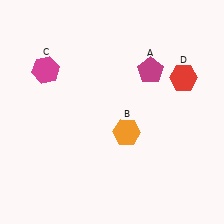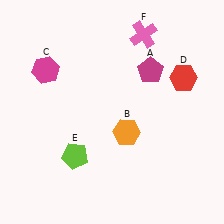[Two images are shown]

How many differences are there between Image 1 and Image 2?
There are 2 differences between the two images.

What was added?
A lime pentagon (E), a pink cross (F) were added in Image 2.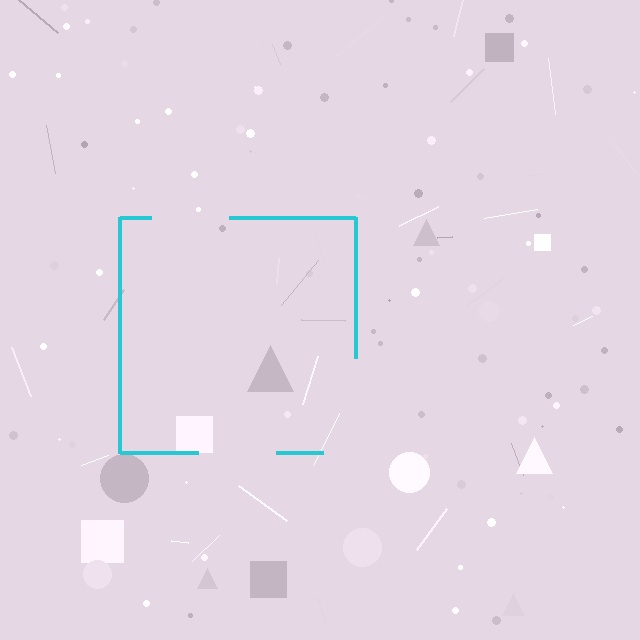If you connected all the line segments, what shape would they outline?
They would outline a square.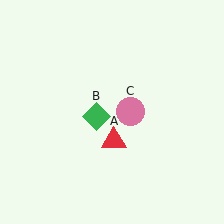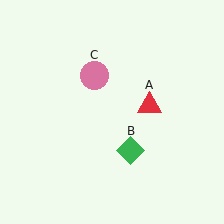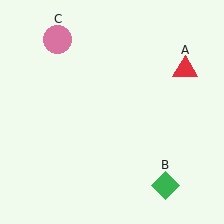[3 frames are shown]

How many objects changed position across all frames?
3 objects changed position: red triangle (object A), green diamond (object B), pink circle (object C).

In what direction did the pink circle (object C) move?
The pink circle (object C) moved up and to the left.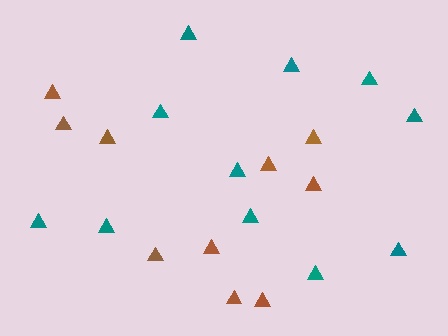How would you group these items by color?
There are 2 groups: one group of teal triangles (11) and one group of brown triangles (10).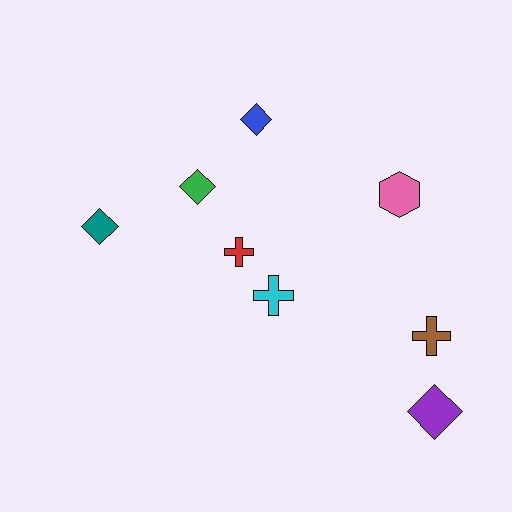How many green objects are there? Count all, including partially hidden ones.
There is 1 green object.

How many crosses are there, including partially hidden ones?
There are 3 crosses.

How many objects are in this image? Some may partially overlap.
There are 8 objects.